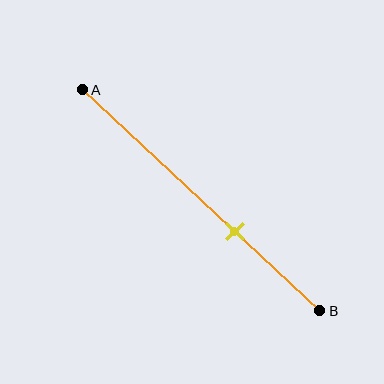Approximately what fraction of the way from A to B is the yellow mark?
The yellow mark is approximately 65% of the way from A to B.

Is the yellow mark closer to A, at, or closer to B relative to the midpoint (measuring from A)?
The yellow mark is closer to point B than the midpoint of segment AB.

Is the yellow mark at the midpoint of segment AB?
No, the mark is at about 65% from A, not at the 50% midpoint.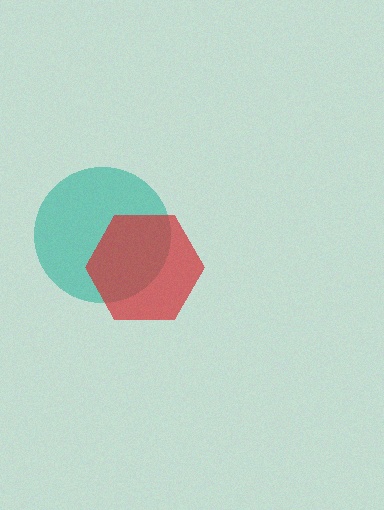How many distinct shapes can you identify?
There are 2 distinct shapes: a teal circle, a red hexagon.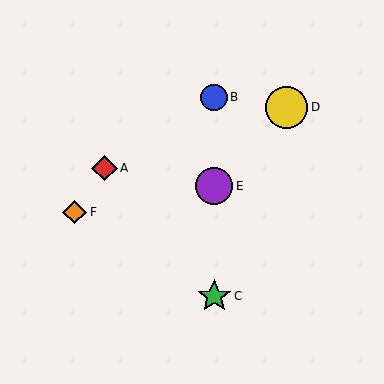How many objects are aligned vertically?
3 objects (B, C, E) are aligned vertically.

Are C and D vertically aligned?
No, C is at x≈214 and D is at x≈287.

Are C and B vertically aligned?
Yes, both are at x≈214.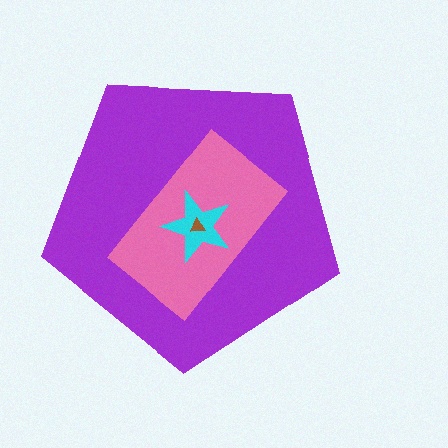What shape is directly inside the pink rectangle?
The cyan star.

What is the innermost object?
The brown triangle.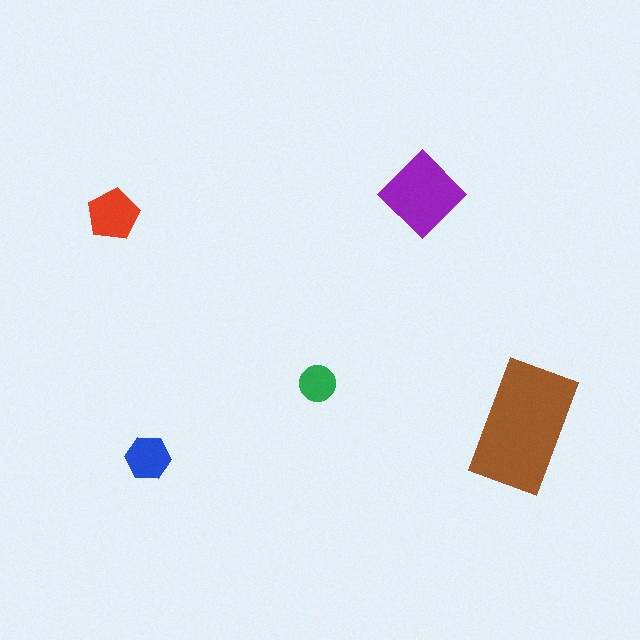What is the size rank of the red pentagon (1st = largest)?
3rd.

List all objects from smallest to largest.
The green circle, the blue hexagon, the red pentagon, the purple diamond, the brown rectangle.